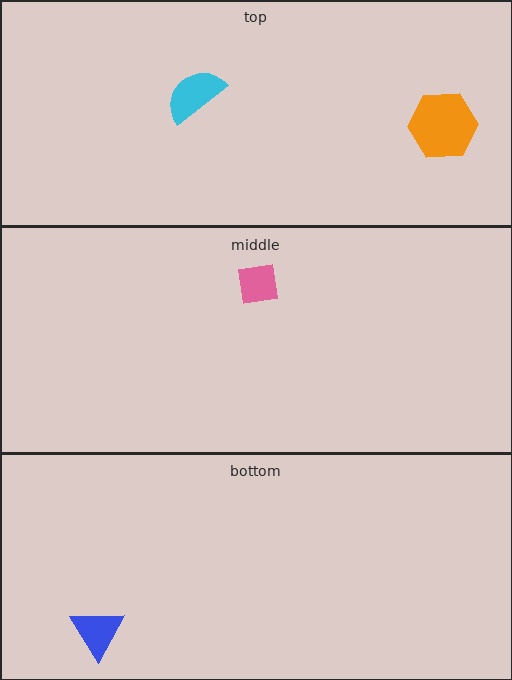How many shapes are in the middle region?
1.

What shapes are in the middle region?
The pink square.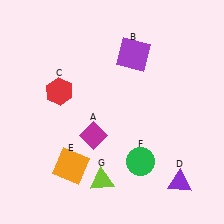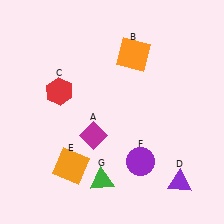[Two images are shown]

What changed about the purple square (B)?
In Image 1, B is purple. In Image 2, it changed to orange.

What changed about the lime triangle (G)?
In Image 1, G is lime. In Image 2, it changed to green.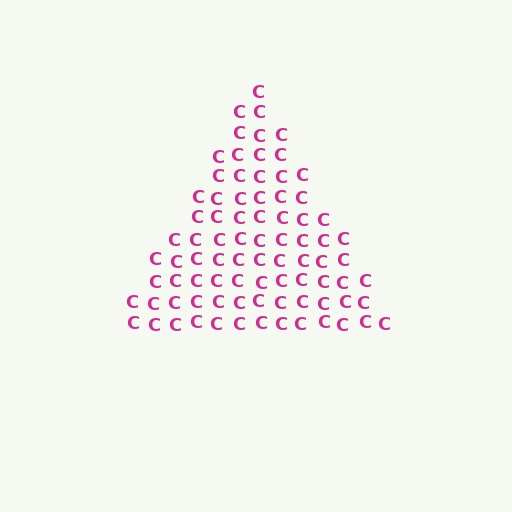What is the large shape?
The large shape is a triangle.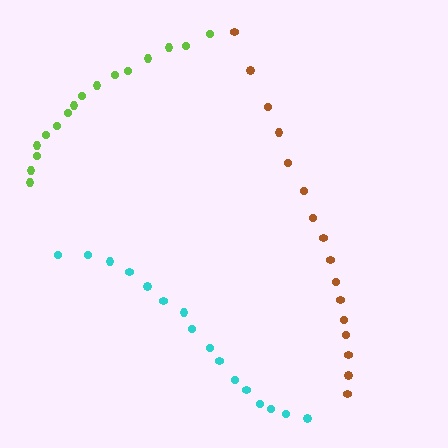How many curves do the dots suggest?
There are 3 distinct paths.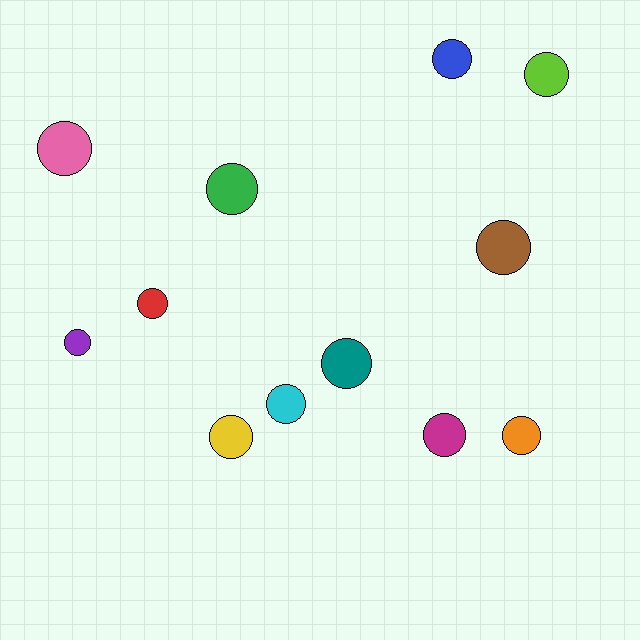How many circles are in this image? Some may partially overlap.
There are 12 circles.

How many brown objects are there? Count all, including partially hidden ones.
There is 1 brown object.